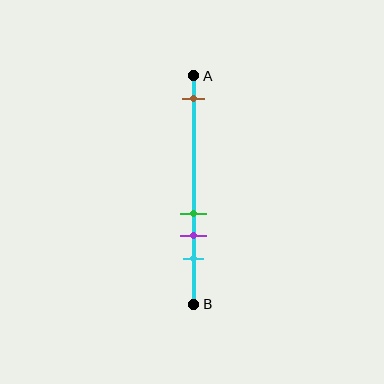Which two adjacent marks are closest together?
The green and purple marks are the closest adjacent pair.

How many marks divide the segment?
There are 4 marks dividing the segment.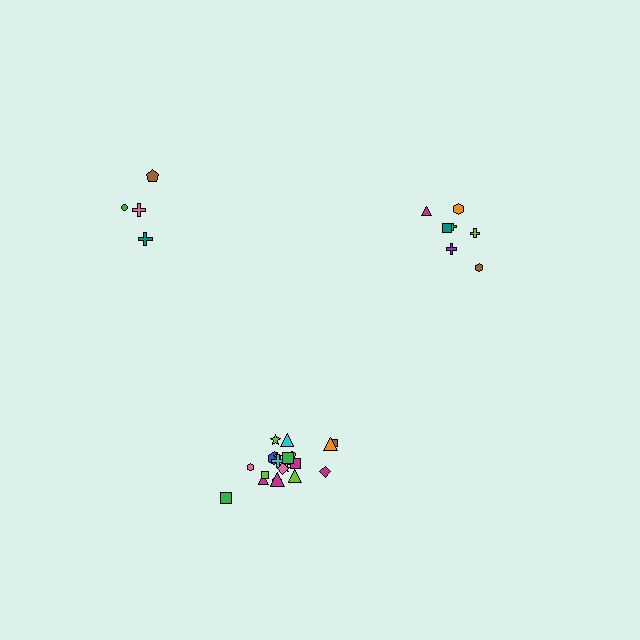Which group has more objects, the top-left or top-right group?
The top-right group.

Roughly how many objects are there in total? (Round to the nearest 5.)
Roughly 35 objects in total.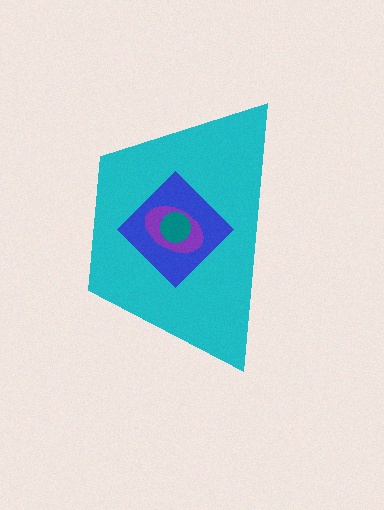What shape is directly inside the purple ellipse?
The teal circle.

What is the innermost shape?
The teal circle.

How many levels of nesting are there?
4.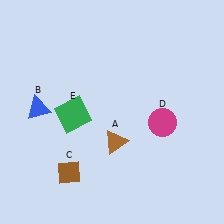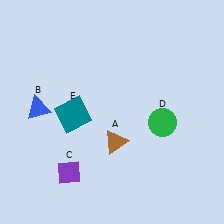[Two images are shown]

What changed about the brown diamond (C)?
In Image 1, C is brown. In Image 2, it changed to purple.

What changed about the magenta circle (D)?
In Image 1, D is magenta. In Image 2, it changed to green.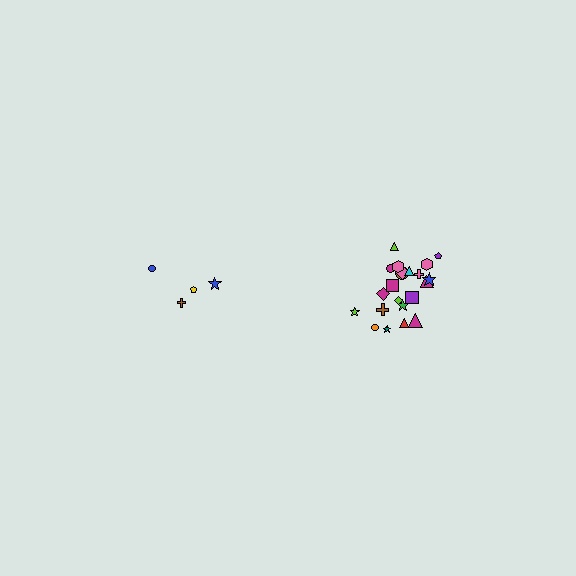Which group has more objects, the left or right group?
The right group.